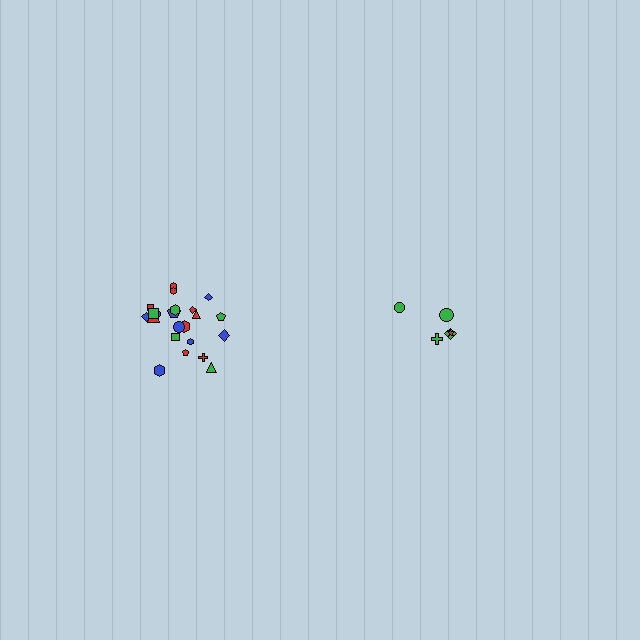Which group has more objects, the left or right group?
The left group.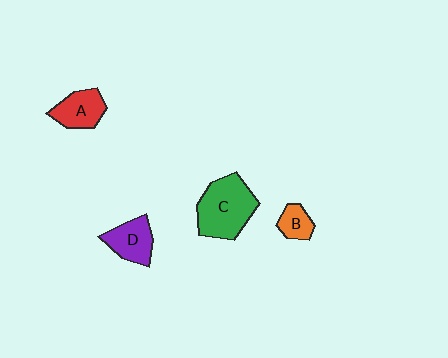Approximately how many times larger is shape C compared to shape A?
Approximately 1.8 times.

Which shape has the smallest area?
Shape B (orange).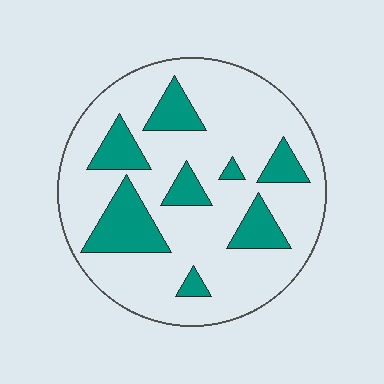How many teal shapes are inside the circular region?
8.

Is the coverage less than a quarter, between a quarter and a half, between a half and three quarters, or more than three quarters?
Less than a quarter.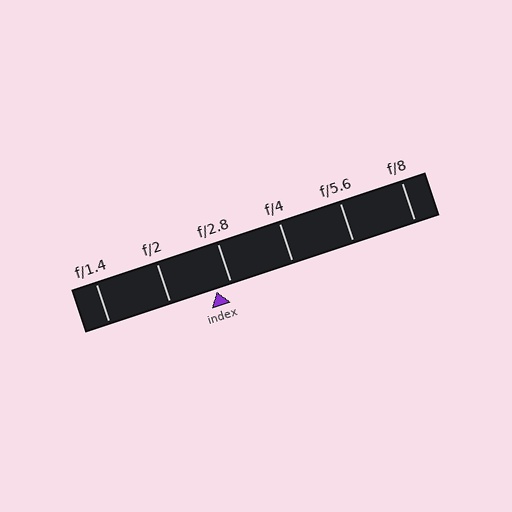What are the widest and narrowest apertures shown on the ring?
The widest aperture shown is f/1.4 and the narrowest is f/8.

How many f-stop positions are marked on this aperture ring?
There are 6 f-stop positions marked.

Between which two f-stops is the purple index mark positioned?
The index mark is between f/2 and f/2.8.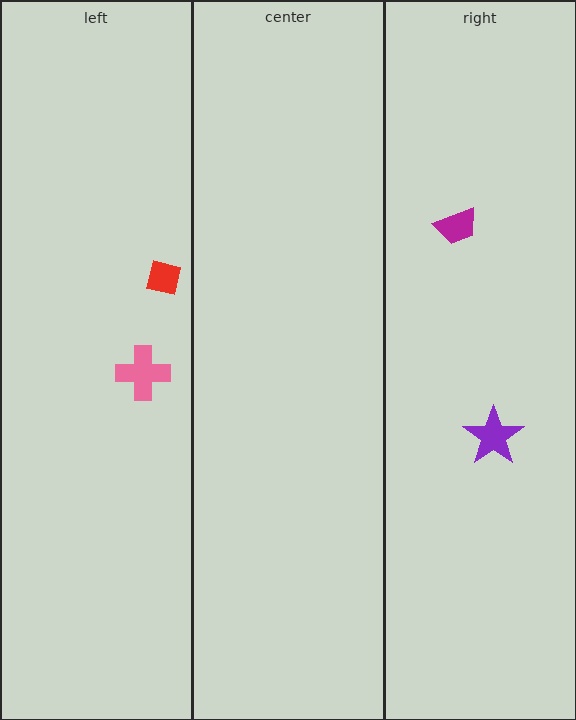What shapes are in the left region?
The pink cross, the red square.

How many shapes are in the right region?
2.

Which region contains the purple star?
The right region.